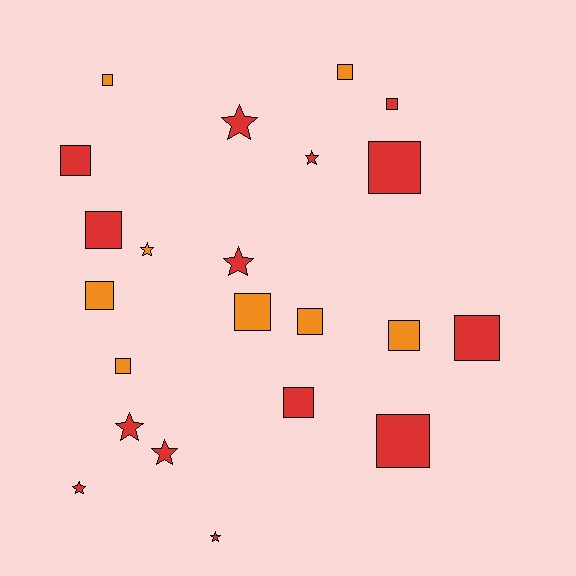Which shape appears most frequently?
Square, with 14 objects.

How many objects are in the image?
There are 22 objects.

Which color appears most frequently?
Red, with 14 objects.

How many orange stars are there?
There is 1 orange star.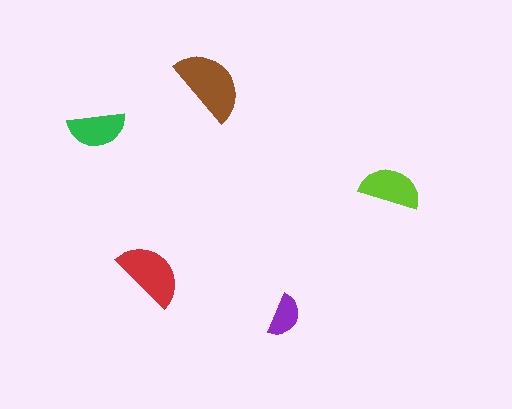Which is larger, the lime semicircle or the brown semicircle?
The brown one.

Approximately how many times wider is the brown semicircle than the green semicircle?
About 1.5 times wider.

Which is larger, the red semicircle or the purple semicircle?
The red one.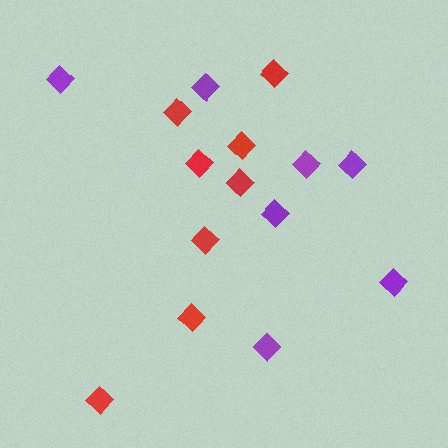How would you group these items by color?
There are 2 groups: one group of red diamonds (8) and one group of purple diamonds (7).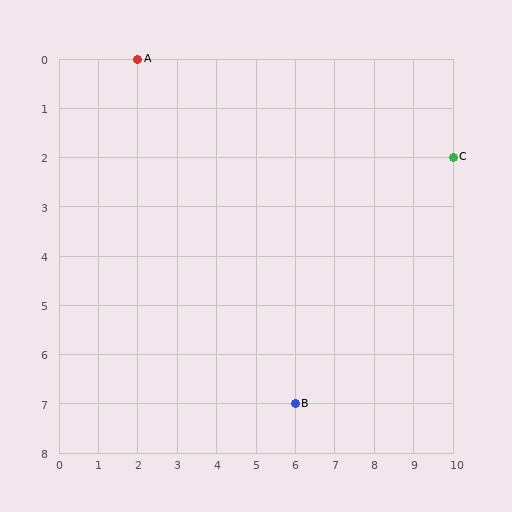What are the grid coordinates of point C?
Point C is at grid coordinates (10, 2).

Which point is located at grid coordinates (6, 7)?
Point B is at (6, 7).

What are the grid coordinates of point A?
Point A is at grid coordinates (2, 0).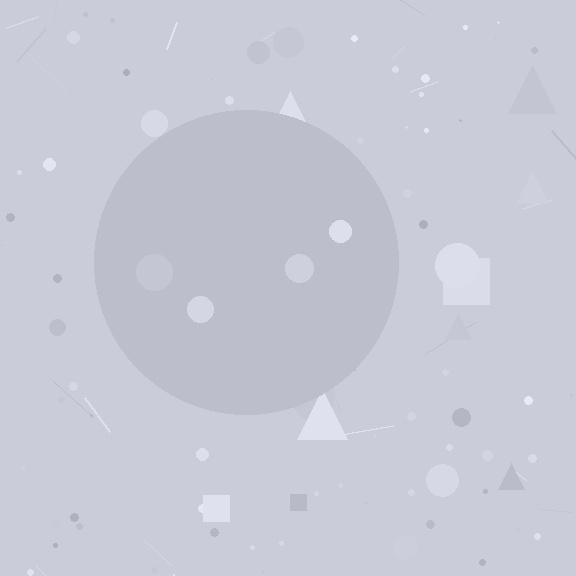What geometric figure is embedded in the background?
A circle is embedded in the background.